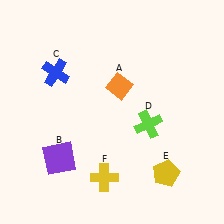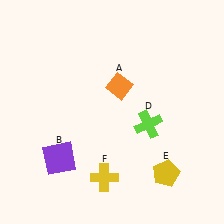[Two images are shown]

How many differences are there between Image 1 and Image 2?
There is 1 difference between the two images.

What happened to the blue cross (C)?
The blue cross (C) was removed in Image 2. It was in the top-left area of Image 1.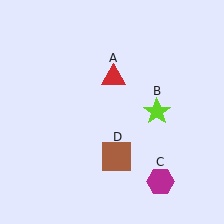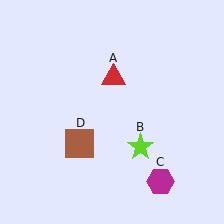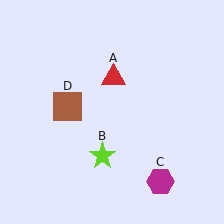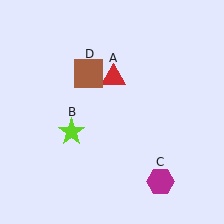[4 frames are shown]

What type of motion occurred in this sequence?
The lime star (object B), brown square (object D) rotated clockwise around the center of the scene.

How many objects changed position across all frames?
2 objects changed position: lime star (object B), brown square (object D).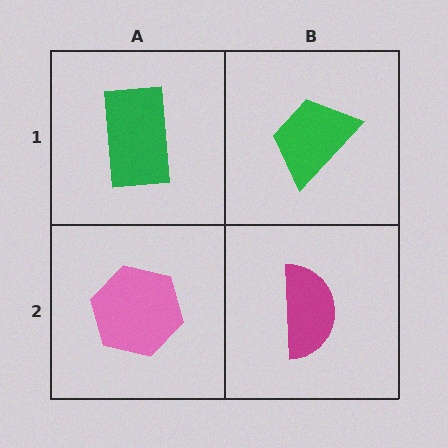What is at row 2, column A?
A pink hexagon.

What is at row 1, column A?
A green rectangle.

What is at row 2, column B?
A magenta semicircle.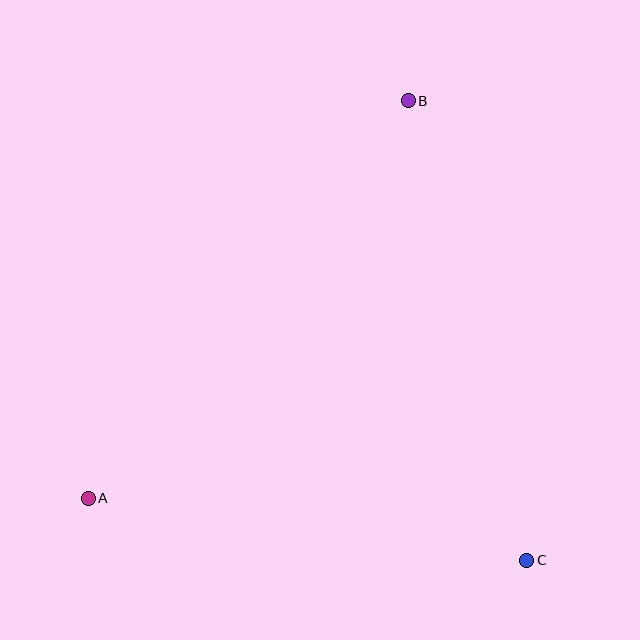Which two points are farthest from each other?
Points A and B are farthest from each other.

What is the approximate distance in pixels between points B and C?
The distance between B and C is approximately 475 pixels.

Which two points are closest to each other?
Points A and C are closest to each other.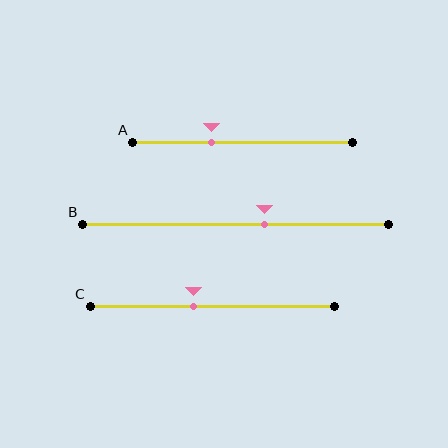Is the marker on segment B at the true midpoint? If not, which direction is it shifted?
No, the marker on segment B is shifted to the right by about 9% of the segment length.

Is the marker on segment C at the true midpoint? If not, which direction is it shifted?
No, the marker on segment C is shifted to the left by about 8% of the segment length.